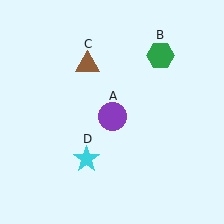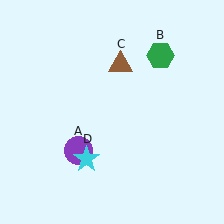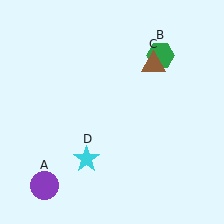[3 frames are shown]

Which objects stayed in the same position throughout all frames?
Green hexagon (object B) and cyan star (object D) remained stationary.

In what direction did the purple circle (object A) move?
The purple circle (object A) moved down and to the left.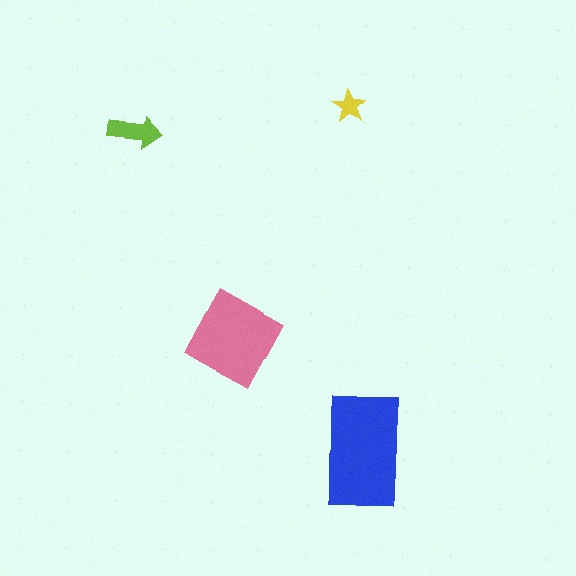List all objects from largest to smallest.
The blue rectangle, the pink diamond, the lime arrow, the yellow star.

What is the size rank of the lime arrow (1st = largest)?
3rd.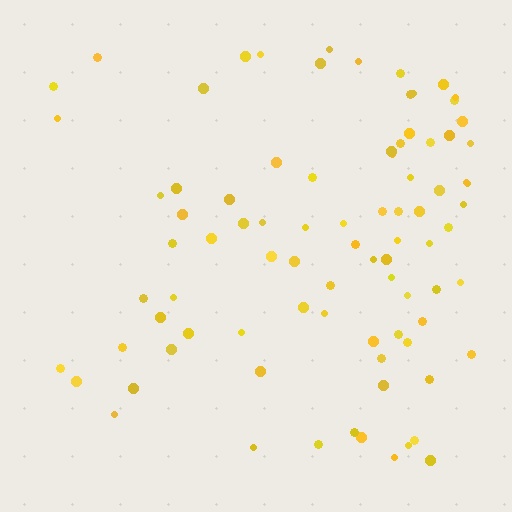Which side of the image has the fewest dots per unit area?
The left.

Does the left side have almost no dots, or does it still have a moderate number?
Still a moderate number, just noticeably fewer than the right.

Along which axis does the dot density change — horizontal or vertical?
Horizontal.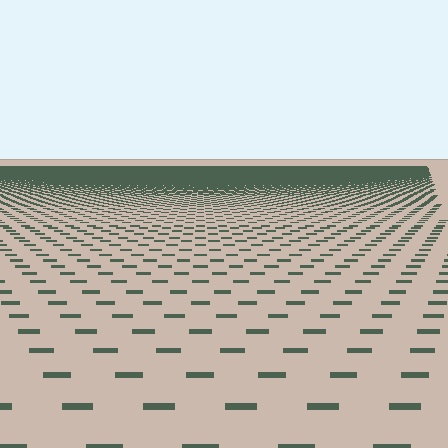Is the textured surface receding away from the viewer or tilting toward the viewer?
The surface is receding away from the viewer. Texture elements get smaller and denser toward the top.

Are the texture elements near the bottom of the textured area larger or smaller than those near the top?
Larger. Near the bottom, elements are closer to the viewer and appear at a bigger on-screen size.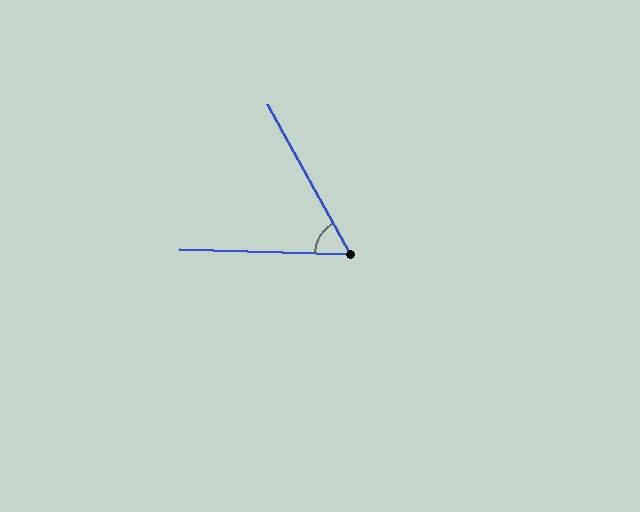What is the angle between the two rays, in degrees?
Approximately 59 degrees.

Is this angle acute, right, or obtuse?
It is acute.